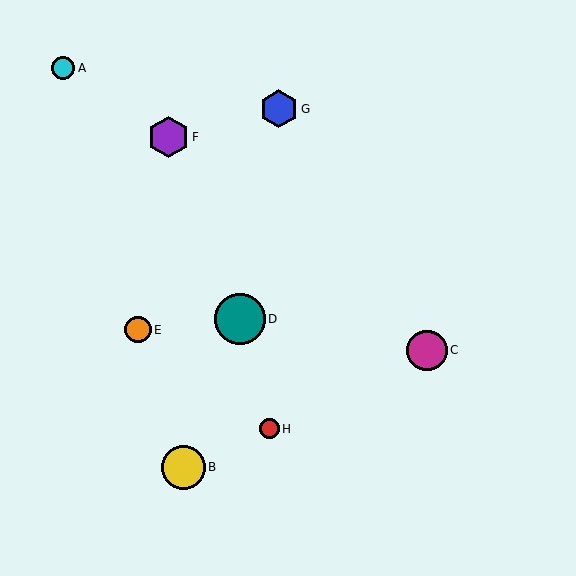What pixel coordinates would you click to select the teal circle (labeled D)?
Click at (240, 319) to select the teal circle D.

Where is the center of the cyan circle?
The center of the cyan circle is at (63, 68).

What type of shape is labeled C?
Shape C is a magenta circle.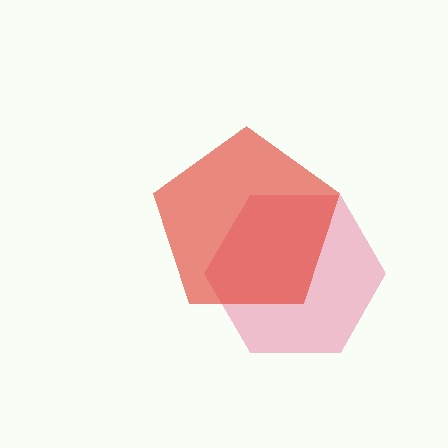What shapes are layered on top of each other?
The layered shapes are: a pink hexagon, a red pentagon.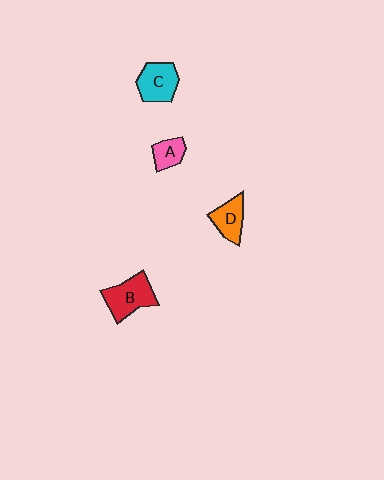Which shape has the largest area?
Shape B (red).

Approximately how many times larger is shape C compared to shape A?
Approximately 1.7 times.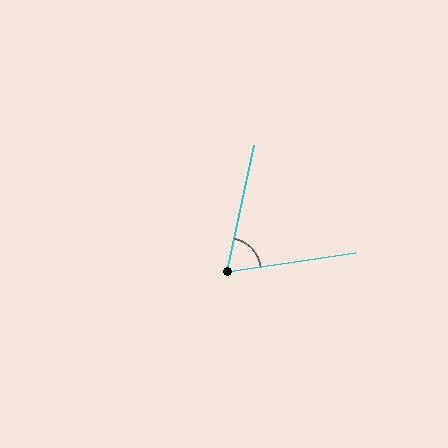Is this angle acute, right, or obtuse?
It is acute.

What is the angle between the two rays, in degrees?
Approximately 70 degrees.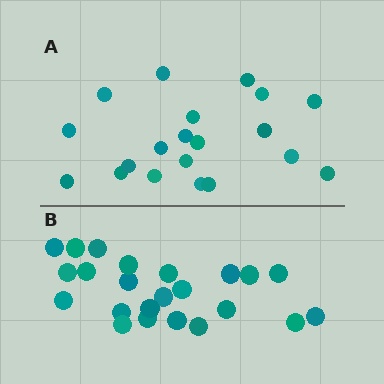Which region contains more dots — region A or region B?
Region B (the bottom region) has more dots.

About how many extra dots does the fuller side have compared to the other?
Region B has just a few more — roughly 2 or 3 more dots than region A.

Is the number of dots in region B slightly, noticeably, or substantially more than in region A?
Region B has only slightly more — the two regions are fairly close. The ratio is roughly 1.1 to 1.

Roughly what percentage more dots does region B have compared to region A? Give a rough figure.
About 15% more.